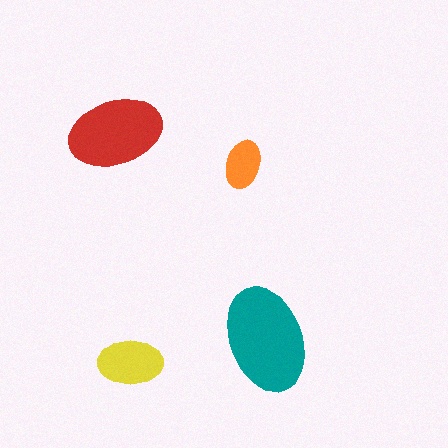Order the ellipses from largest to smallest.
the teal one, the red one, the yellow one, the orange one.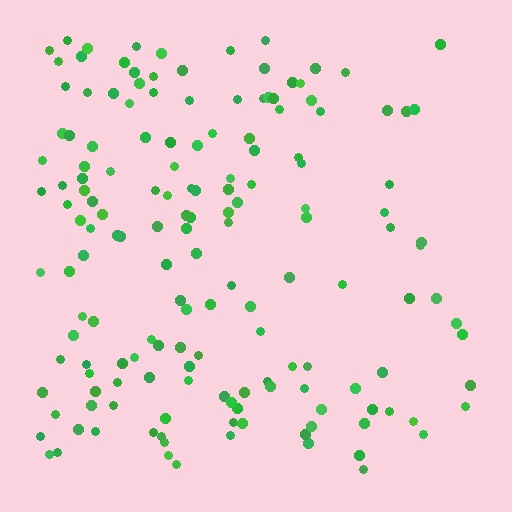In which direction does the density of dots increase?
From right to left, with the left side densest.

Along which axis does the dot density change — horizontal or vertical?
Horizontal.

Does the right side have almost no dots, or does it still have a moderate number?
Still a moderate number, just noticeably fewer than the left.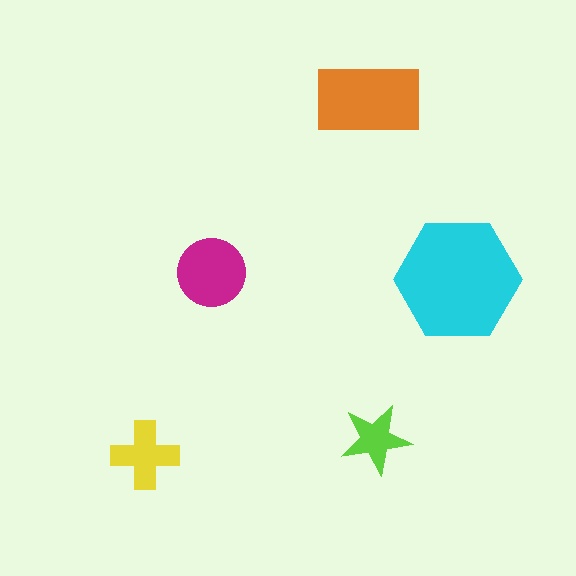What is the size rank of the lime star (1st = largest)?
5th.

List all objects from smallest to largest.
The lime star, the yellow cross, the magenta circle, the orange rectangle, the cyan hexagon.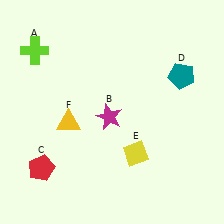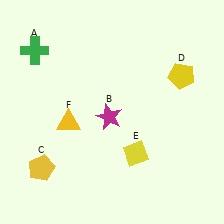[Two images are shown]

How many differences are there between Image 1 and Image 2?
There are 3 differences between the two images.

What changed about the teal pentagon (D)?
In Image 1, D is teal. In Image 2, it changed to yellow.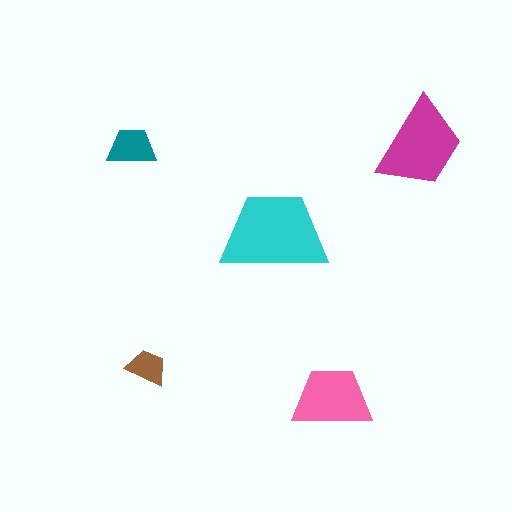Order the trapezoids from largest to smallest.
the cyan one, the magenta one, the pink one, the teal one, the brown one.